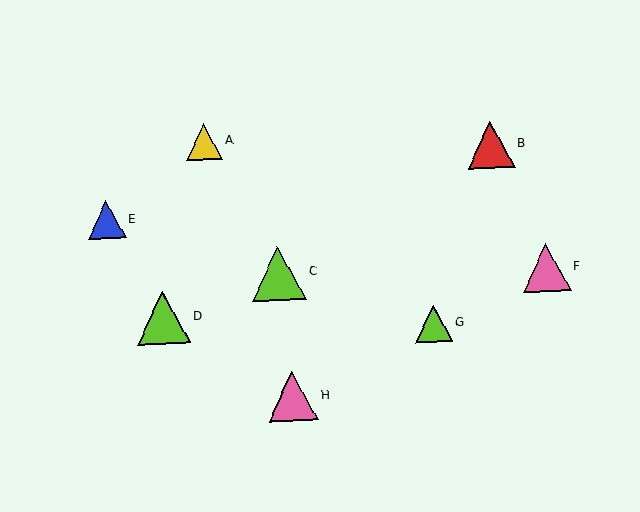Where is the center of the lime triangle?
The center of the lime triangle is at (279, 273).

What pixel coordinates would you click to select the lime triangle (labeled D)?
Click at (163, 318) to select the lime triangle D.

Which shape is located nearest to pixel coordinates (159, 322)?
The lime triangle (labeled D) at (163, 318) is nearest to that location.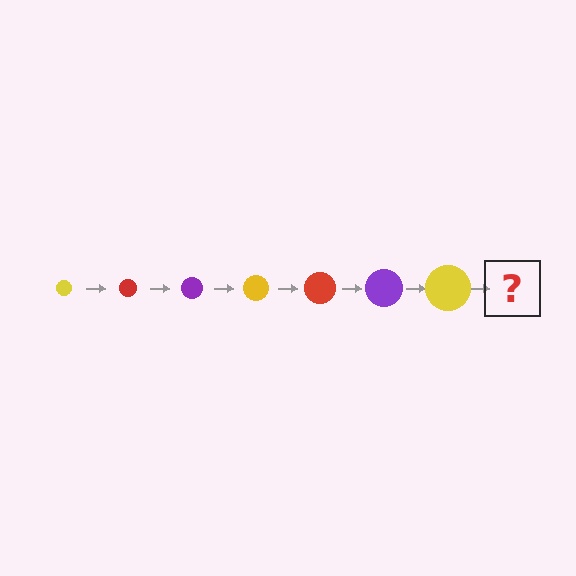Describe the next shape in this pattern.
It should be a red circle, larger than the previous one.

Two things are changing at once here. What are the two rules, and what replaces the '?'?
The two rules are that the circle grows larger each step and the color cycles through yellow, red, and purple. The '?' should be a red circle, larger than the previous one.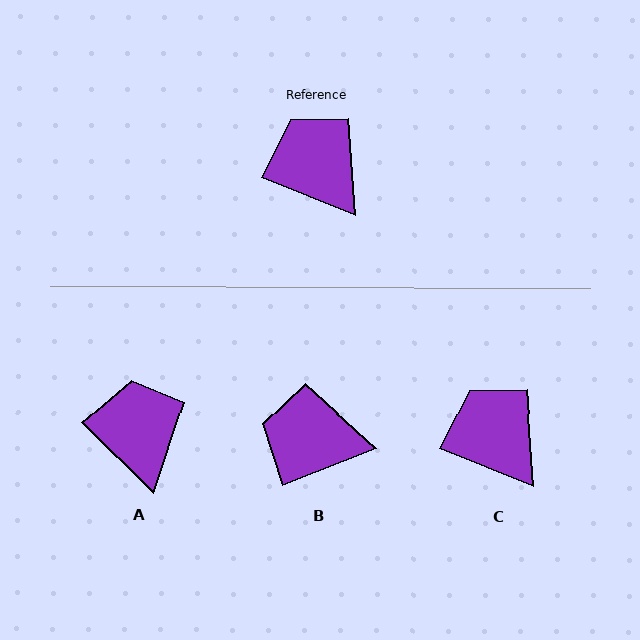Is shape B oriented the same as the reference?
No, it is off by about 44 degrees.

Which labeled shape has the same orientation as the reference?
C.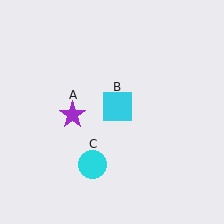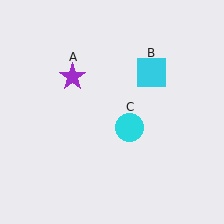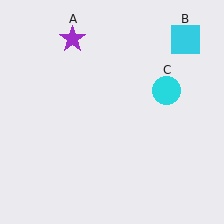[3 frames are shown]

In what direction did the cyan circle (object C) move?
The cyan circle (object C) moved up and to the right.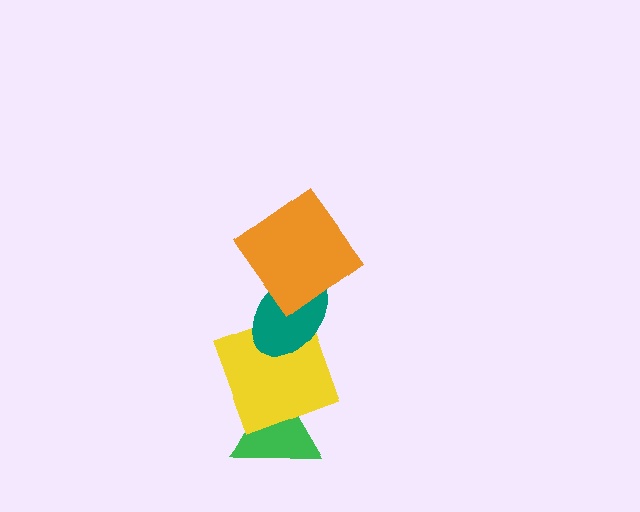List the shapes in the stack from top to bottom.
From top to bottom: the orange diamond, the teal ellipse, the yellow square, the green triangle.